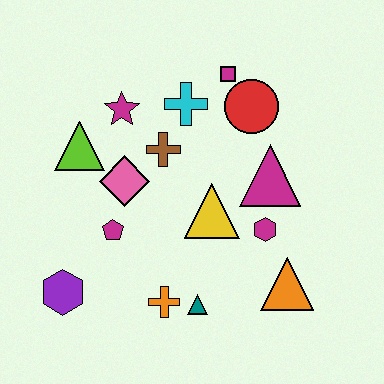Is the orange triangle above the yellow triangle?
No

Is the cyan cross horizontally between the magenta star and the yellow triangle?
Yes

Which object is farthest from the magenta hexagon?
The purple hexagon is farthest from the magenta hexagon.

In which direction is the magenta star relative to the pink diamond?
The magenta star is above the pink diamond.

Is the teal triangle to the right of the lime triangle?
Yes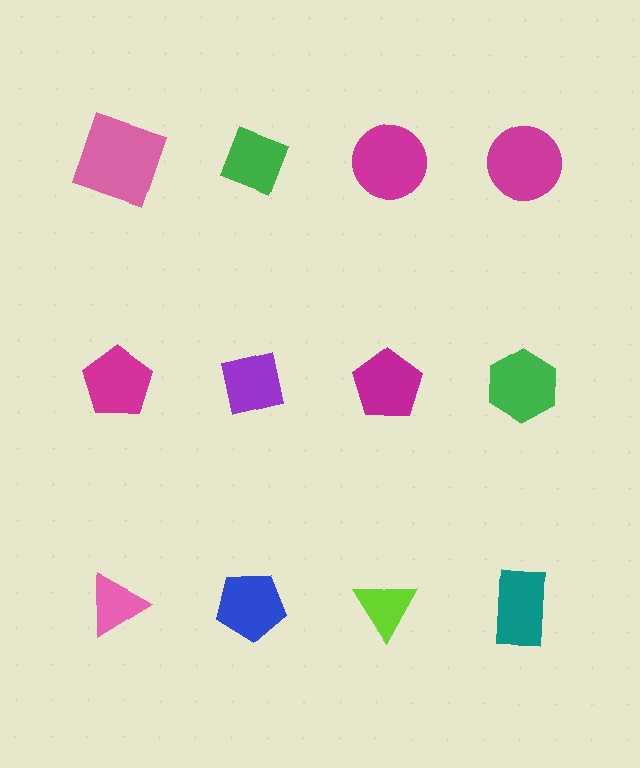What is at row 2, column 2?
A purple square.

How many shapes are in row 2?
4 shapes.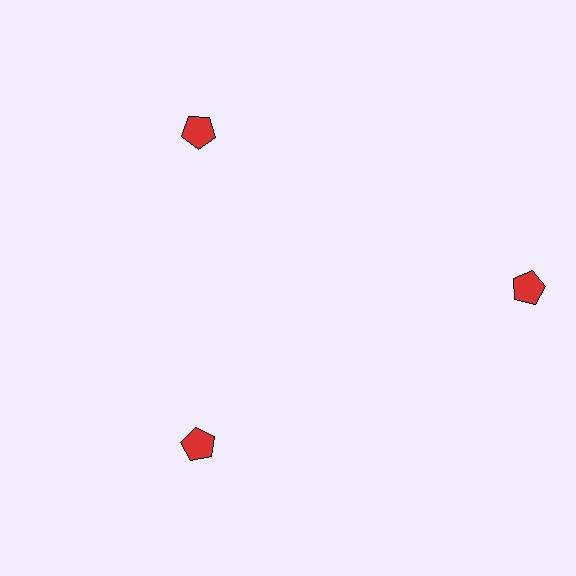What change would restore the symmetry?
The symmetry would be restored by moving it inward, back onto the ring so that all 3 pentagons sit at equal angles and equal distance from the center.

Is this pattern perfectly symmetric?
No. The 3 red pentagons are arranged in a ring, but one element near the 3 o'clock position is pushed outward from the center, breaking the 3-fold rotational symmetry.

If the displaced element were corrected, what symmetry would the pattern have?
It would have 3-fold rotational symmetry — the pattern would map onto itself every 120 degrees.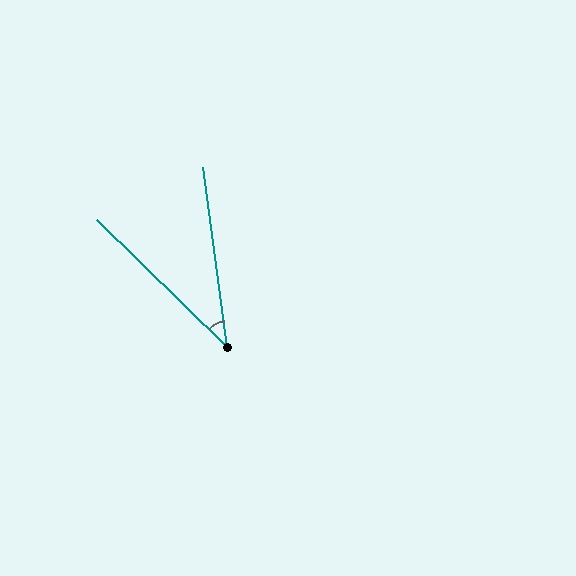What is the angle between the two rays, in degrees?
Approximately 38 degrees.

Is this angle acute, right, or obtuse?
It is acute.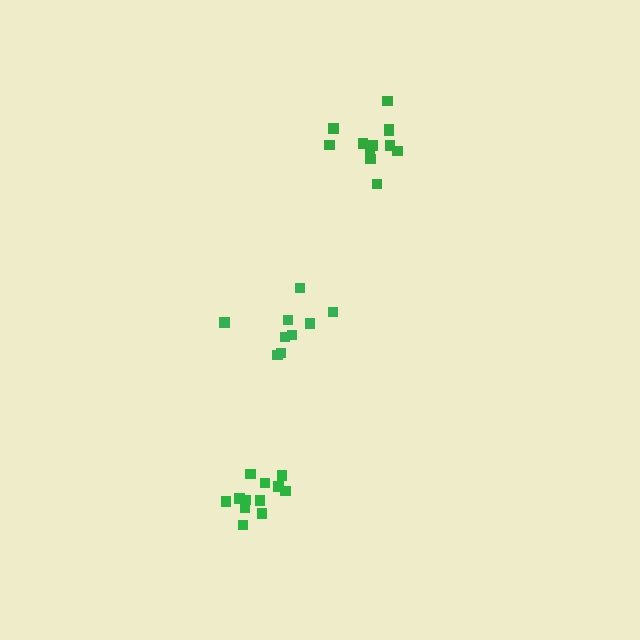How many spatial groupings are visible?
There are 3 spatial groupings.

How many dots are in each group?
Group 1: 12 dots, Group 2: 9 dots, Group 3: 12 dots (33 total).